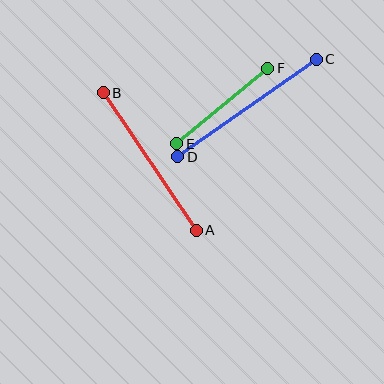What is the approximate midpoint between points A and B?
The midpoint is at approximately (150, 162) pixels.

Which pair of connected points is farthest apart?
Points C and D are farthest apart.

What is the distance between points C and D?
The distance is approximately 169 pixels.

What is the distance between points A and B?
The distance is approximately 166 pixels.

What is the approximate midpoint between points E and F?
The midpoint is at approximately (222, 106) pixels.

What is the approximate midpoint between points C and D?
The midpoint is at approximately (247, 108) pixels.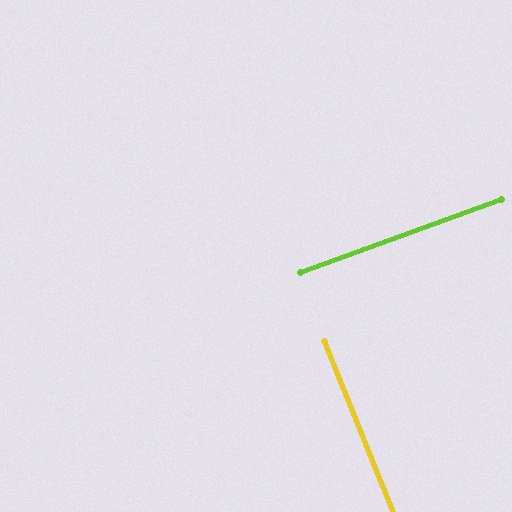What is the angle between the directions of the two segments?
Approximately 88 degrees.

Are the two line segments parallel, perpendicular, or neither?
Perpendicular — they meet at approximately 88°.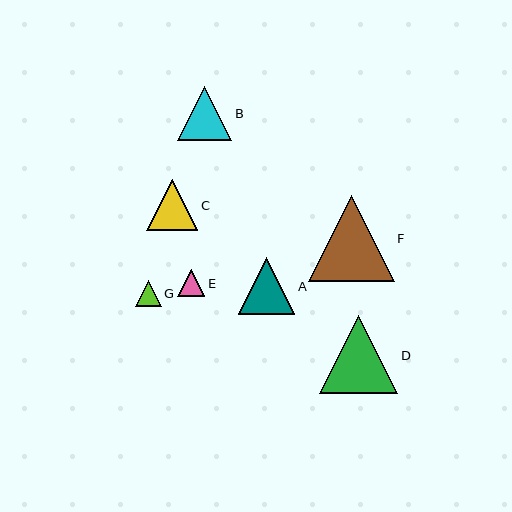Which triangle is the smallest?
Triangle G is the smallest with a size of approximately 26 pixels.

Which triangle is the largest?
Triangle F is the largest with a size of approximately 86 pixels.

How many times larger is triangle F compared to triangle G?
Triangle F is approximately 3.3 times the size of triangle G.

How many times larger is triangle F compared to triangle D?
Triangle F is approximately 1.1 times the size of triangle D.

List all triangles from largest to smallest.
From largest to smallest: F, D, A, B, C, E, G.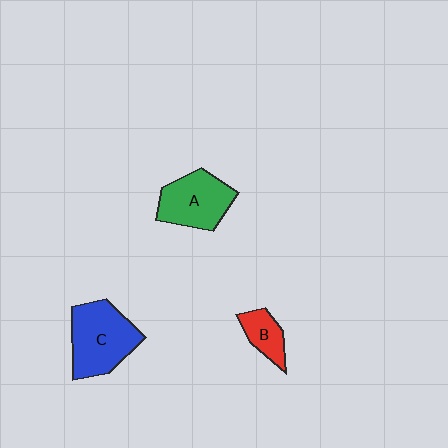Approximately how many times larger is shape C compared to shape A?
Approximately 1.2 times.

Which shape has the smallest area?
Shape B (red).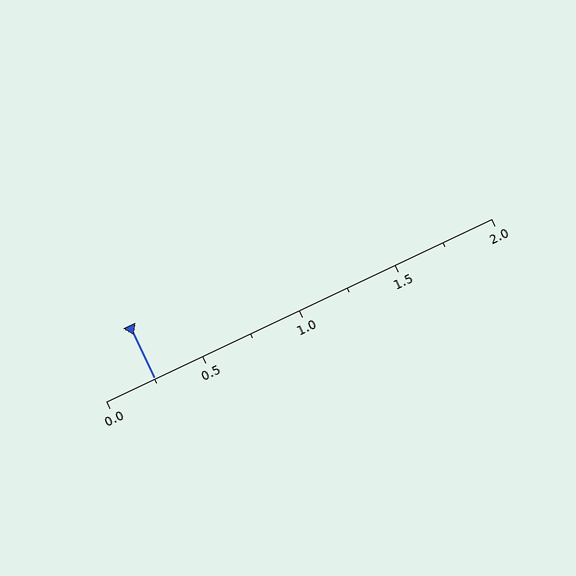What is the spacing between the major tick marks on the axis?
The major ticks are spaced 0.5 apart.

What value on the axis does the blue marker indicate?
The marker indicates approximately 0.25.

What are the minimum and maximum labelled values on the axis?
The axis runs from 0.0 to 2.0.